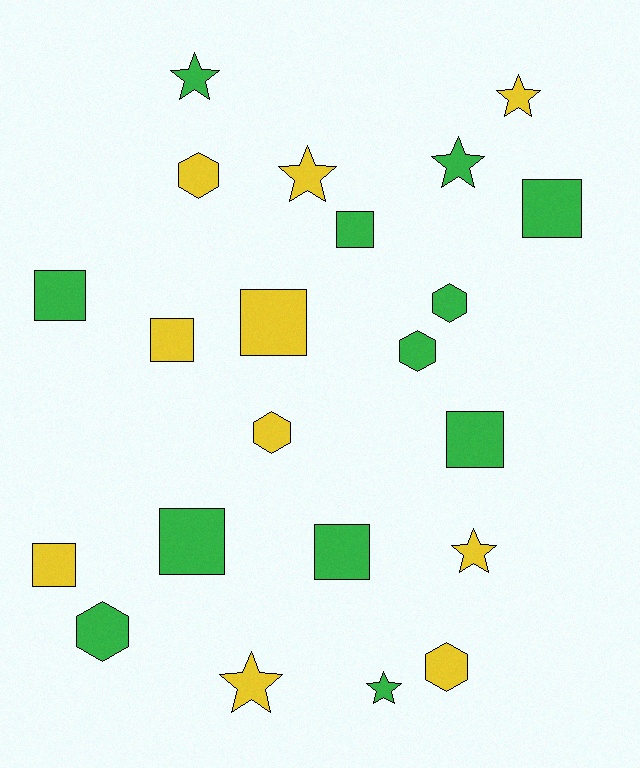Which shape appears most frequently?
Square, with 9 objects.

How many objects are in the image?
There are 22 objects.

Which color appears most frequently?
Green, with 12 objects.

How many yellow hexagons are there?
There are 3 yellow hexagons.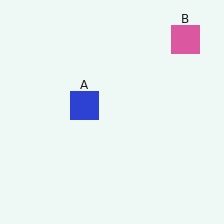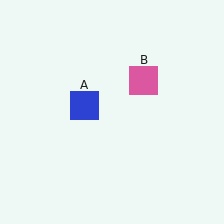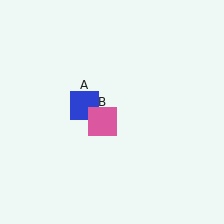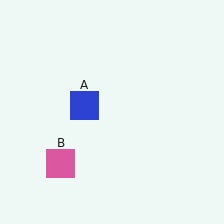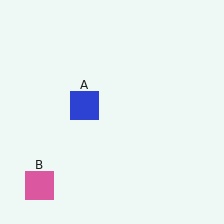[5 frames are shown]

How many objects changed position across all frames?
1 object changed position: pink square (object B).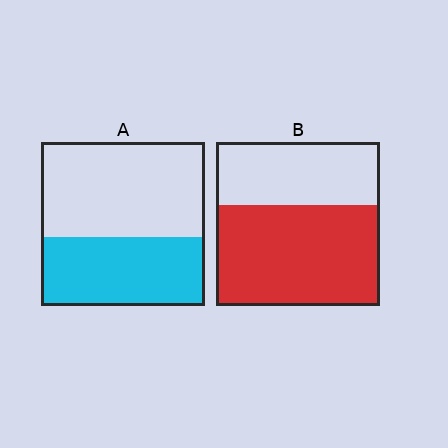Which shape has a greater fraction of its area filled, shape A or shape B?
Shape B.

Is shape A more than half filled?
No.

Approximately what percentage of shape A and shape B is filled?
A is approximately 40% and B is approximately 60%.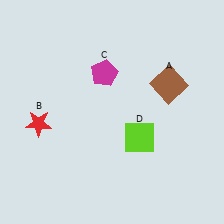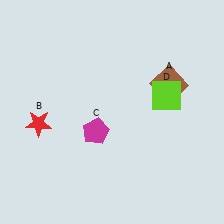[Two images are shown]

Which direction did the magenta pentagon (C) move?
The magenta pentagon (C) moved down.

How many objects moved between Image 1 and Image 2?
2 objects moved between the two images.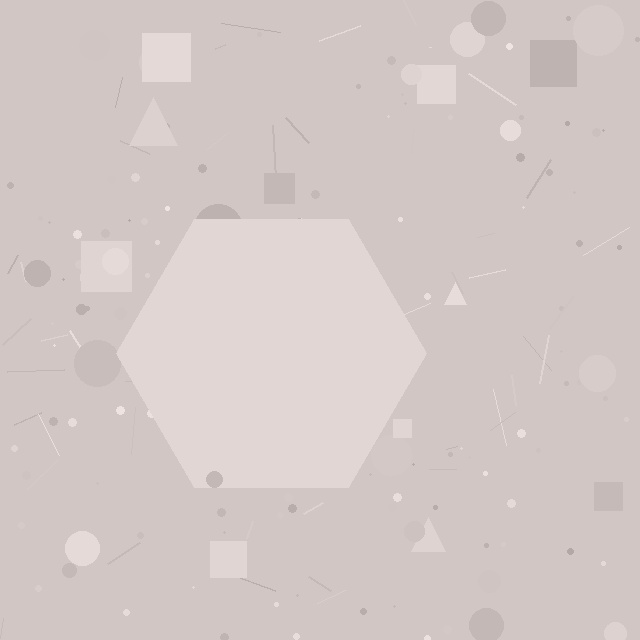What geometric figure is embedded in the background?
A hexagon is embedded in the background.